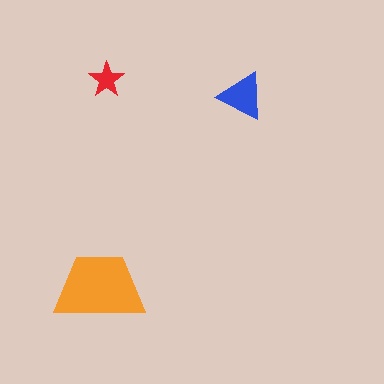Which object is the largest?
The orange trapezoid.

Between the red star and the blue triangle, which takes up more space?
The blue triangle.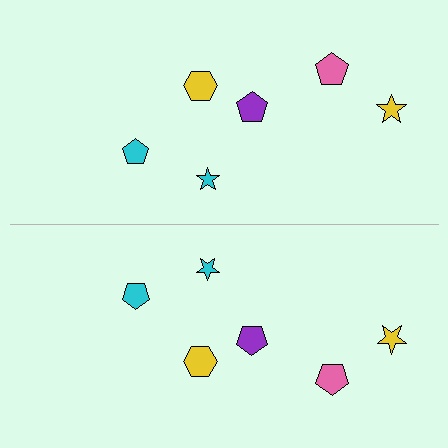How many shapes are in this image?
There are 12 shapes in this image.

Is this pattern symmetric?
Yes, this pattern has bilateral (reflection) symmetry.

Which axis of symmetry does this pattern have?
The pattern has a horizontal axis of symmetry running through the center of the image.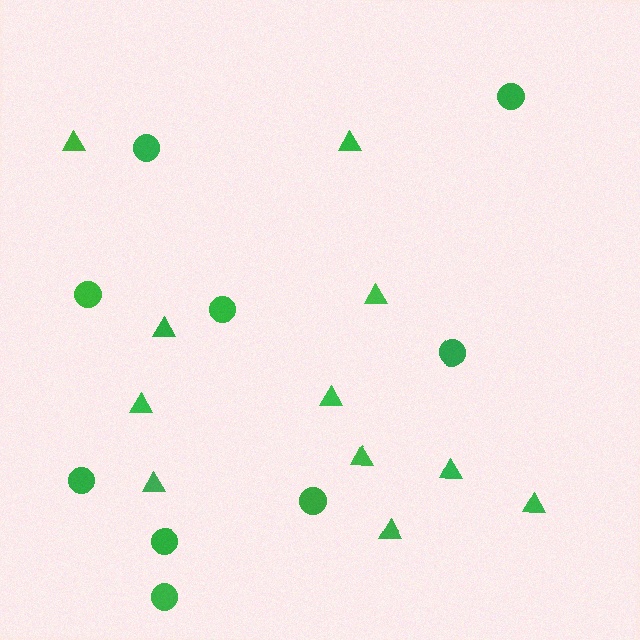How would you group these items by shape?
There are 2 groups: one group of triangles (11) and one group of circles (9).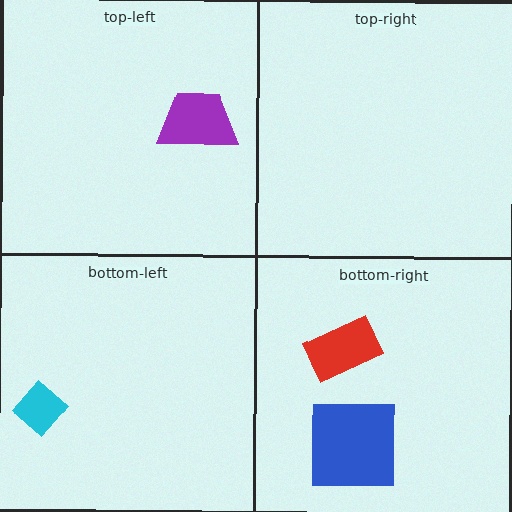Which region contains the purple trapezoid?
The top-left region.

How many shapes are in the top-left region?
1.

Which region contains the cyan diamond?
The bottom-left region.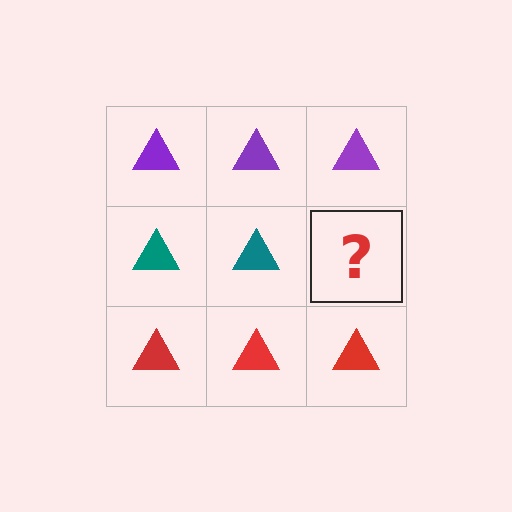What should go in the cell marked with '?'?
The missing cell should contain a teal triangle.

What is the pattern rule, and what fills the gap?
The rule is that each row has a consistent color. The gap should be filled with a teal triangle.